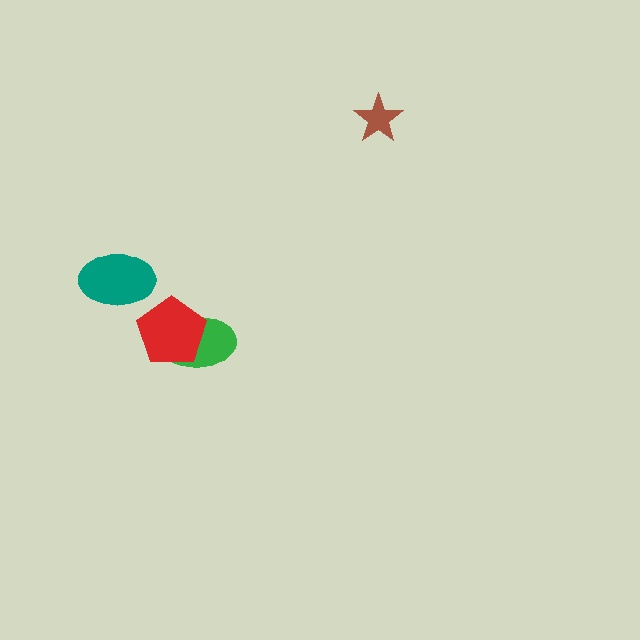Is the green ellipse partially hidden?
Yes, it is partially covered by another shape.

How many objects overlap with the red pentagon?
1 object overlaps with the red pentagon.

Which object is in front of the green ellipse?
The red pentagon is in front of the green ellipse.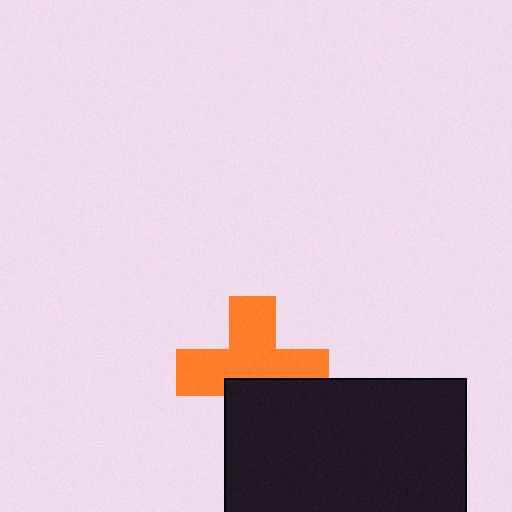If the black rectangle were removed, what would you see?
You would see the complete orange cross.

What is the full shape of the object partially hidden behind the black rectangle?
The partially hidden object is an orange cross.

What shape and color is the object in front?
The object in front is a black rectangle.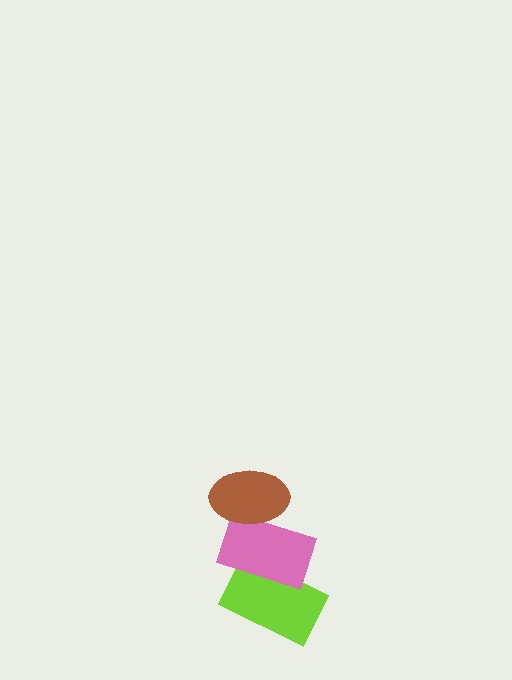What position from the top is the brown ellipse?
The brown ellipse is 1st from the top.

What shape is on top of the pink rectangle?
The brown ellipse is on top of the pink rectangle.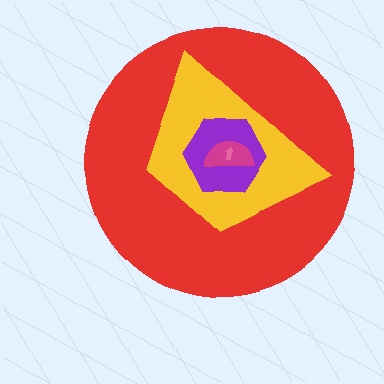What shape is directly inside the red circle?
The yellow trapezoid.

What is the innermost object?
The pink arrow.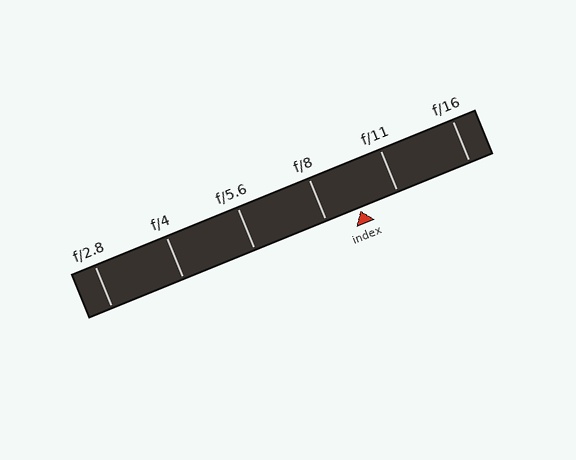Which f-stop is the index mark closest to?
The index mark is closest to f/8.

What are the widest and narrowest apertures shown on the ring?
The widest aperture shown is f/2.8 and the narrowest is f/16.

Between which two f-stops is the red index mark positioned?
The index mark is between f/8 and f/11.